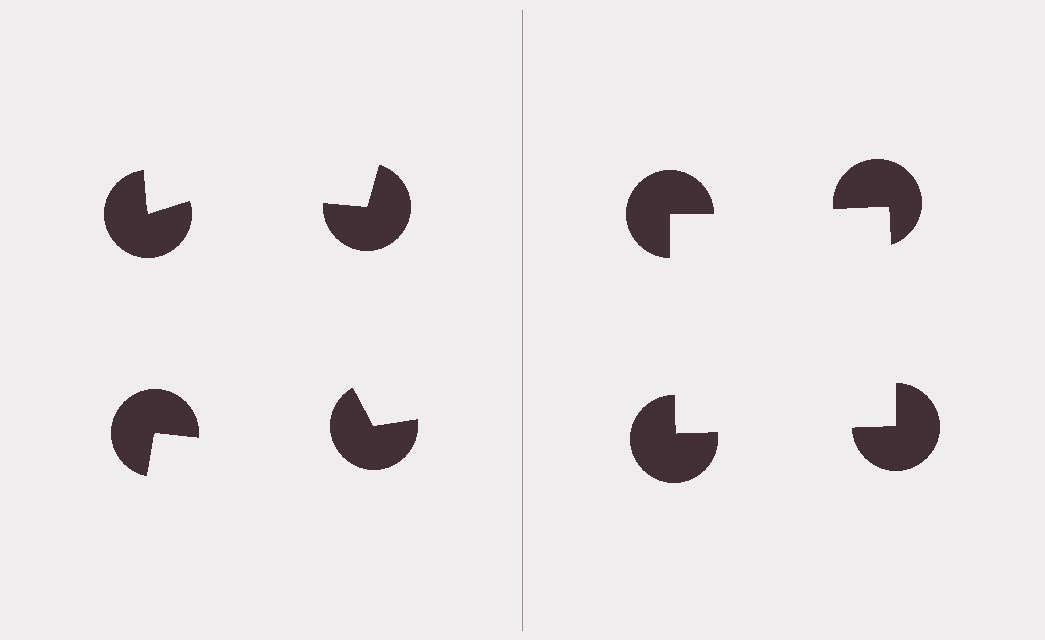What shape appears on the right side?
An illusory square.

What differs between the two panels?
The pac-man discs are positioned identically on both sides; only the wedge orientations differ. On the right they align to a square; on the left they are misaligned.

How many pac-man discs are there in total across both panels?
8 — 4 on each side.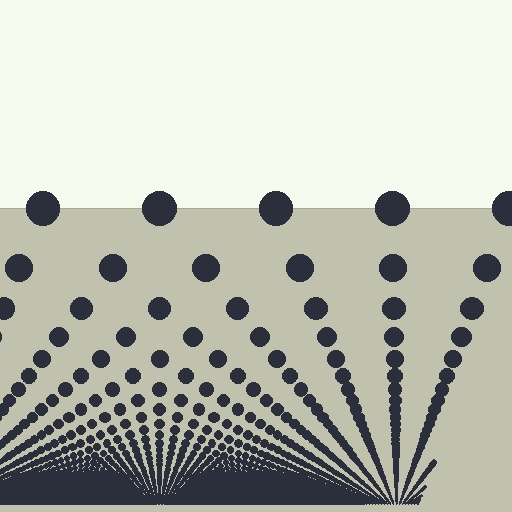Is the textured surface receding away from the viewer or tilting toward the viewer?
The surface appears to tilt toward the viewer. Texture elements get larger and sparser toward the top.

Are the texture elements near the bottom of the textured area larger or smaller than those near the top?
Smaller. The gradient is inverted — elements near the bottom are smaller and denser.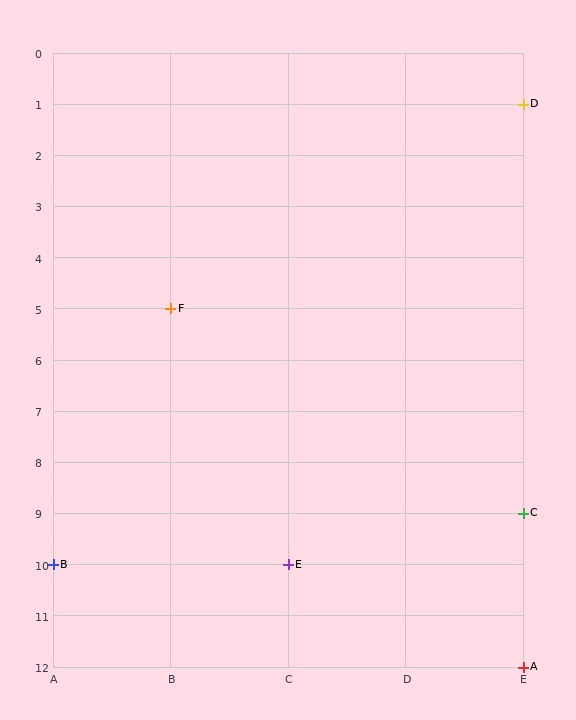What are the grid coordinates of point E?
Point E is at grid coordinates (C, 10).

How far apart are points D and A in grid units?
Points D and A are 11 rows apart.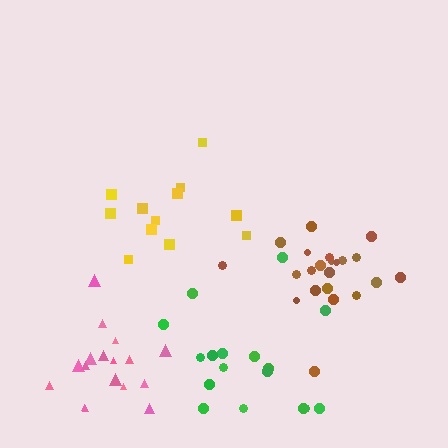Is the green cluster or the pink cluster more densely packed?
Pink.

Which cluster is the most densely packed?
Brown.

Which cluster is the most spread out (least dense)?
Green.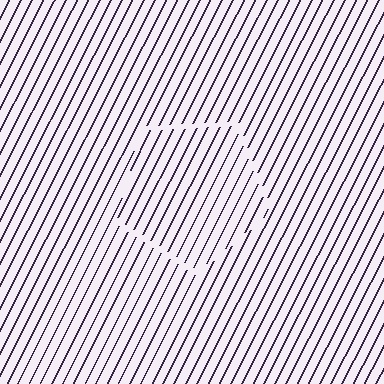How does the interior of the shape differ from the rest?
The interior of the shape contains the same grating, shifted by half a period — the contour is defined by the phase discontinuity where line-ends from the inner and outer gratings abut.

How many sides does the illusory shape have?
5 sides — the line-ends trace a pentagon.